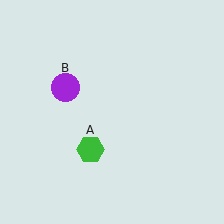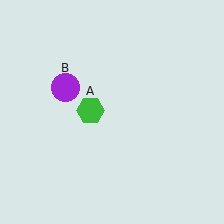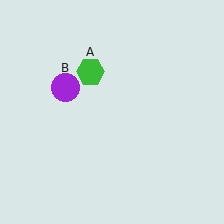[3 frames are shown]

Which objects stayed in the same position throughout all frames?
Purple circle (object B) remained stationary.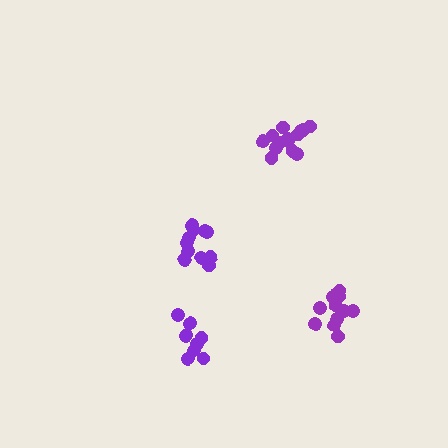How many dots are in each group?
Group 1: 8 dots, Group 2: 14 dots, Group 3: 11 dots, Group 4: 11 dots (44 total).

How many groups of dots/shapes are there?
There are 4 groups.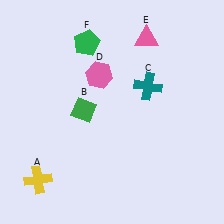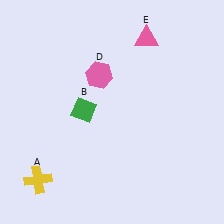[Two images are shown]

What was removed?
The green pentagon (F), the teal cross (C) were removed in Image 2.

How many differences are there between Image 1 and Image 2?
There are 2 differences between the two images.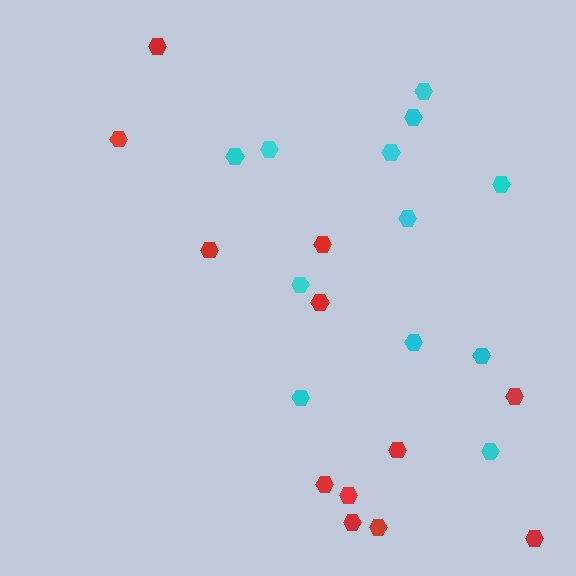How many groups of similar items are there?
There are 2 groups: one group of red hexagons (12) and one group of cyan hexagons (12).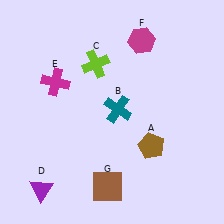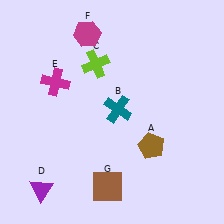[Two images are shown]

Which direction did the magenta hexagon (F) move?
The magenta hexagon (F) moved left.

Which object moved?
The magenta hexagon (F) moved left.